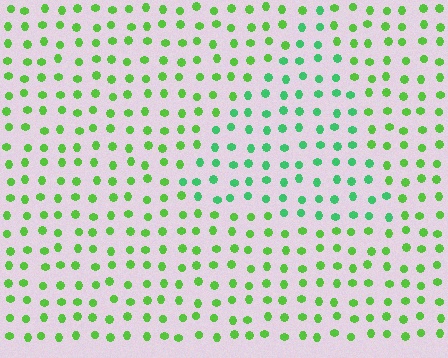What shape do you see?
I see a triangle.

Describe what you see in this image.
The image is filled with small lime elements in a uniform arrangement. A triangle-shaped region is visible where the elements are tinted to a slightly different hue, forming a subtle color boundary.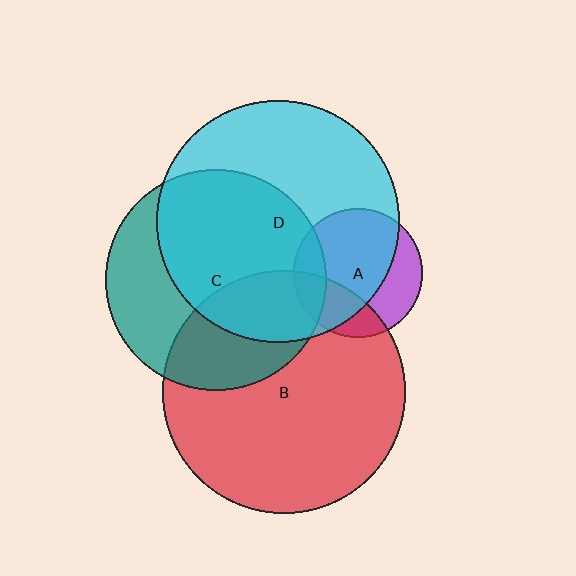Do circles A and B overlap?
Yes.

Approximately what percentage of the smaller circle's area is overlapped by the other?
Approximately 25%.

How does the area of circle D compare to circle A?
Approximately 3.5 times.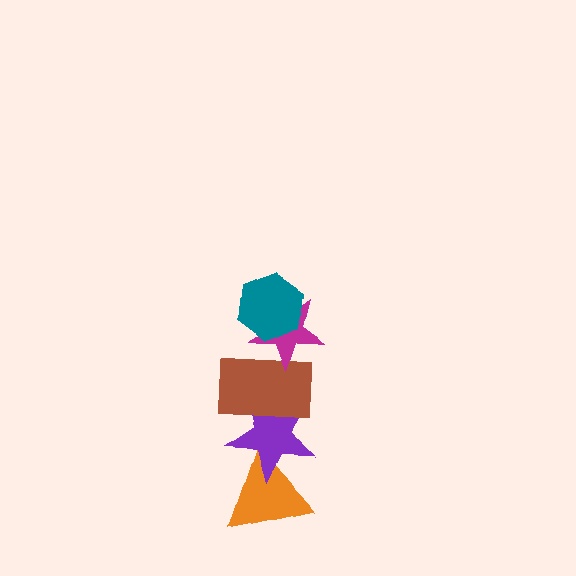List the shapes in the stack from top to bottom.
From top to bottom: the teal hexagon, the magenta star, the brown rectangle, the purple star, the orange triangle.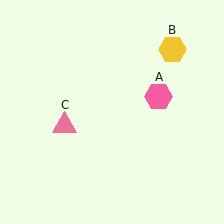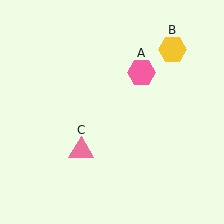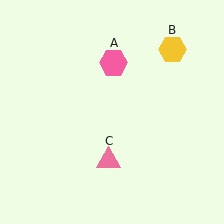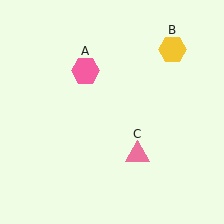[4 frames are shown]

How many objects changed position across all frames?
2 objects changed position: pink hexagon (object A), pink triangle (object C).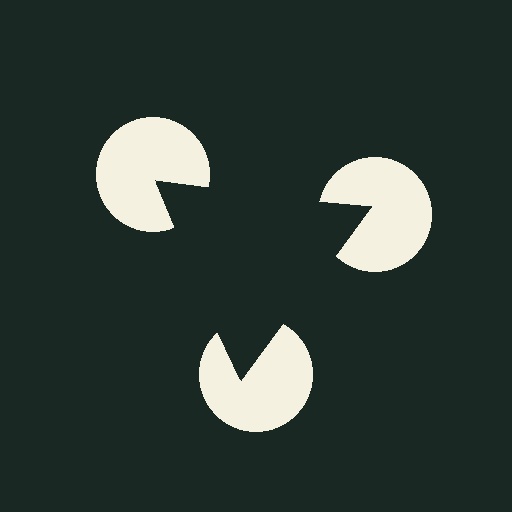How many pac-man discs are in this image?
There are 3 — one at each vertex of the illusory triangle.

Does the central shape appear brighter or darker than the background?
It typically appears slightly darker than the background, even though no actual brightness change is drawn.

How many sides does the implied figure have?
3 sides.